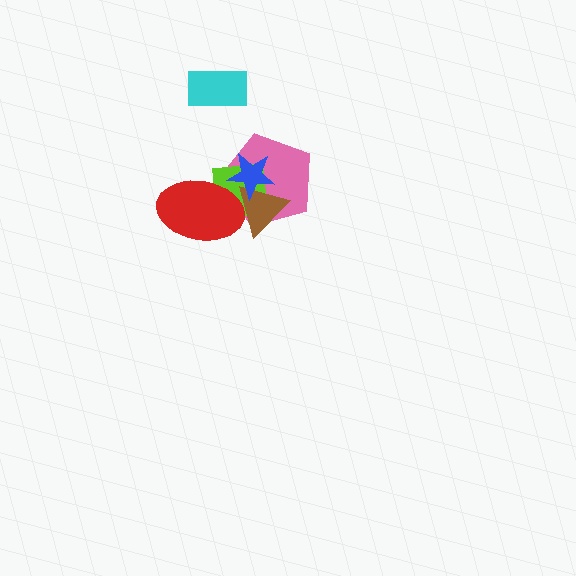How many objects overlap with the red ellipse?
4 objects overlap with the red ellipse.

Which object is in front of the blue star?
The red ellipse is in front of the blue star.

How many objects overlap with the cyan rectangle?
0 objects overlap with the cyan rectangle.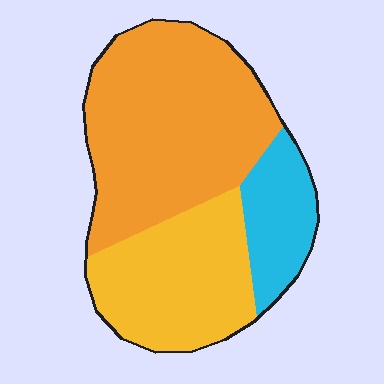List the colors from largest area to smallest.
From largest to smallest: orange, yellow, cyan.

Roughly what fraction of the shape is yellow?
Yellow covers about 30% of the shape.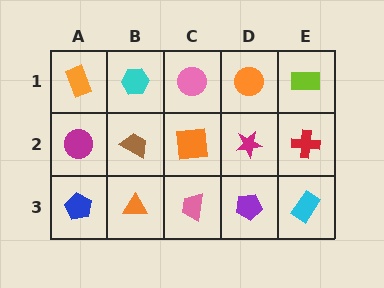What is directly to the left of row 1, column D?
A pink circle.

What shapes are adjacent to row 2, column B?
A cyan hexagon (row 1, column B), an orange triangle (row 3, column B), a magenta circle (row 2, column A), an orange square (row 2, column C).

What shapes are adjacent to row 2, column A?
An orange rectangle (row 1, column A), a blue pentagon (row 3, column A), a brown trapezoid (row 2, column B).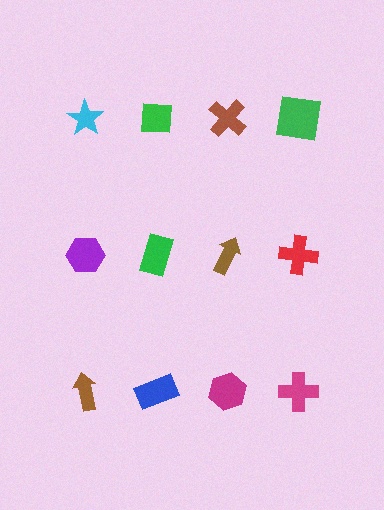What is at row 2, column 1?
A purple hexagon.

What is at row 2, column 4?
A red cross.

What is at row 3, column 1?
A brown arrow.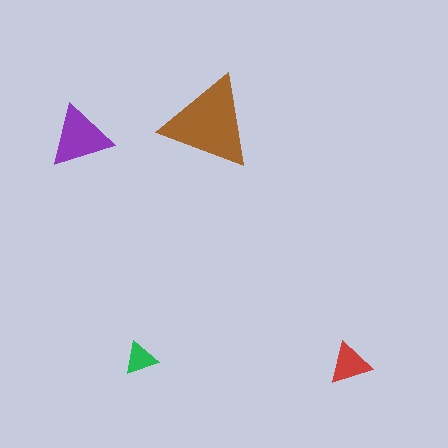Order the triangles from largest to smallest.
the brown one, the purple one, the red one, the green one.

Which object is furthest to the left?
The purple triangle is leftmost.